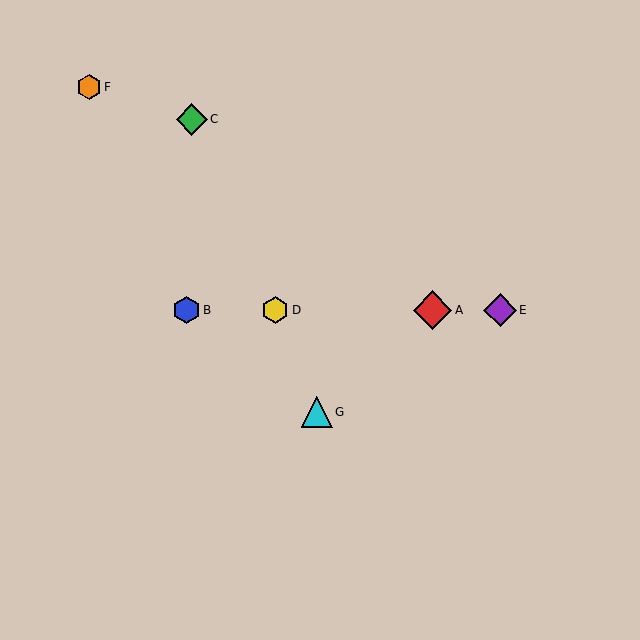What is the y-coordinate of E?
Object E is at y≈310.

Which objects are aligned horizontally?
Objects A, B, D, E are aligned horizontally.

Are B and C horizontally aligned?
No, B is at y≈310 and C is at y≈119.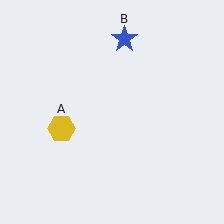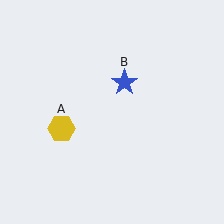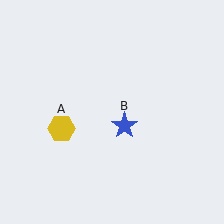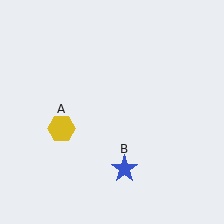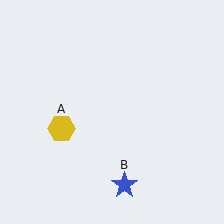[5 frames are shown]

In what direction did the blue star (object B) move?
The blue star (object B) moved down.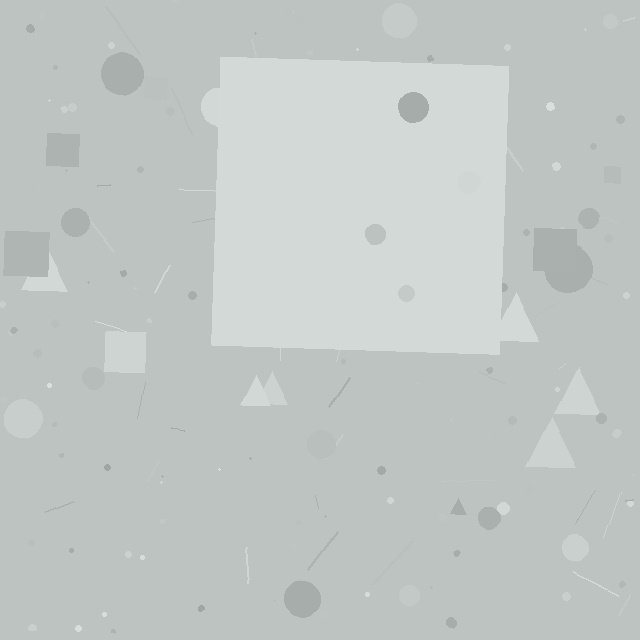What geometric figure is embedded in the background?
A square is embedded in the background.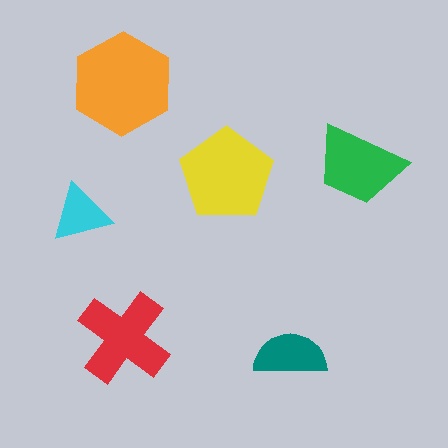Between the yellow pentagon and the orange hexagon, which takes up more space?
The orange hexagon.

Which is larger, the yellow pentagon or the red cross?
The yellow pentagon.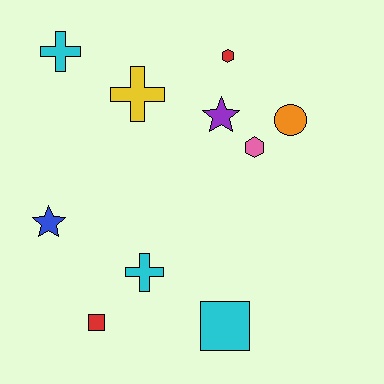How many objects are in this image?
There are 10 objects.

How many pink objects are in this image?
There is 1 pink object.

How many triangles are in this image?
There are no triangles.